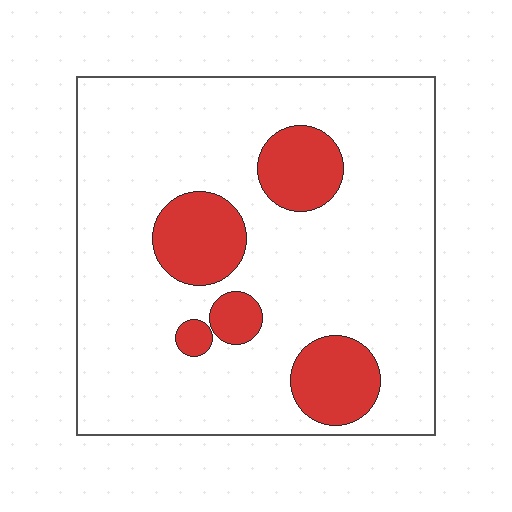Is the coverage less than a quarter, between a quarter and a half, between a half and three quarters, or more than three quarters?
Less than a quarter.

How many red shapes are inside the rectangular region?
5.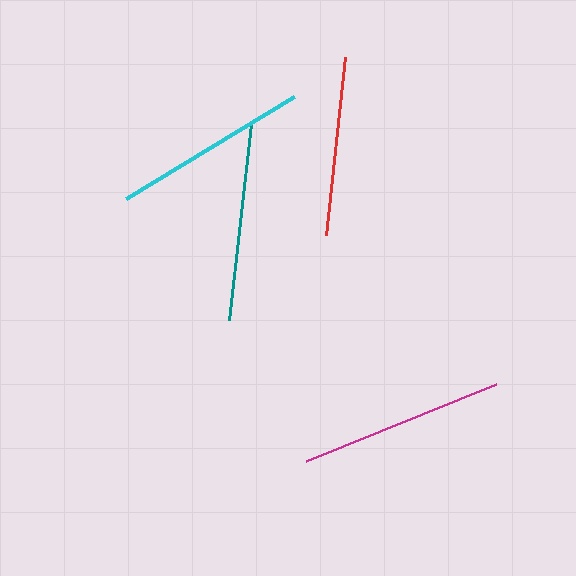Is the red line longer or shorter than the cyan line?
The cyan line is longer than the red line.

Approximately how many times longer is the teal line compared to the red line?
The teal line is approximately 1.1 times the length of the red line.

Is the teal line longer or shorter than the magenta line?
The magenta line is longer than the teal line.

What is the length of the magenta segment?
The magenta segment is approximately 205 pixels long.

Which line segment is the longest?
The magenta line is the longest at approximately 205 pixels.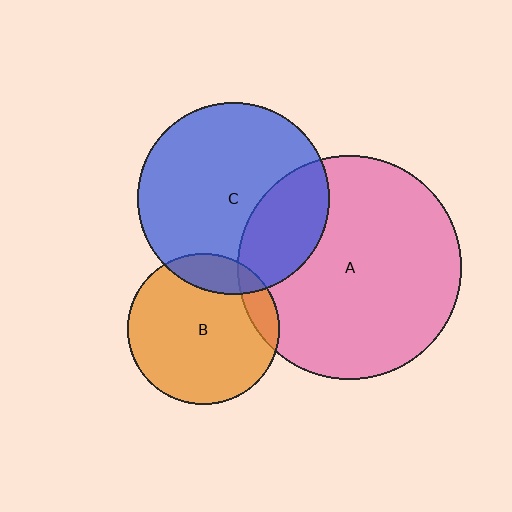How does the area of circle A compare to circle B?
Approximately 2.2 times.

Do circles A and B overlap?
Yes.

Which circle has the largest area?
Circle A (pink).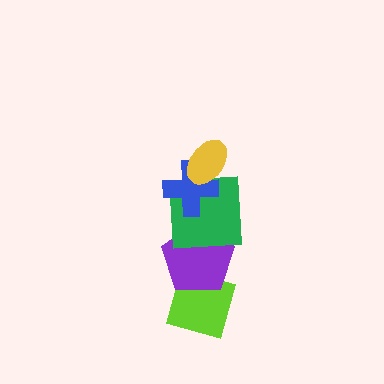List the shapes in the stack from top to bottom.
From top to bottom: the yellow ellipse, the blue cross, the green square, the purple pentagon, the lime diamond.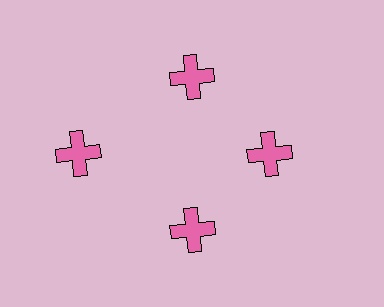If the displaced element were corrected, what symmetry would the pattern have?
It would have 4-fold rotational symmetry — the pattern would map onto itself every 90 degrees.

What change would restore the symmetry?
The symmetry would be restored by moving it inward, back onto the ring so that all 4 crosses sit at equal angles and equal distance from the center.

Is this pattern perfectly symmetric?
No. The 4 pink crosses are arranged in a ring, but one element near the 9 o'clock position is pushed outward from the center, breaking the 4-fold rotational symmetry.